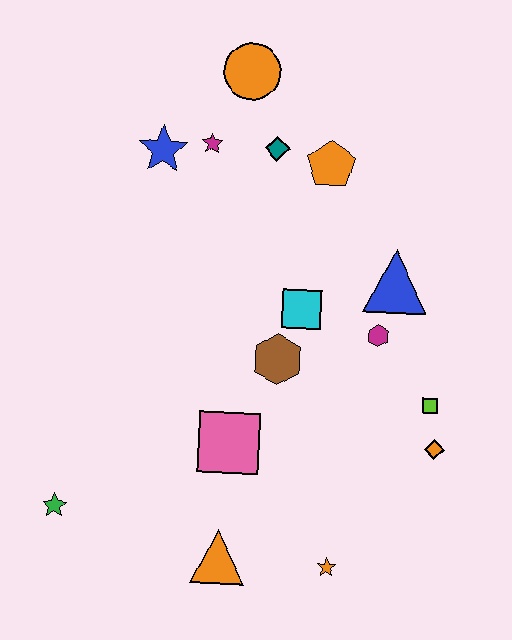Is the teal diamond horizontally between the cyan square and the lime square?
No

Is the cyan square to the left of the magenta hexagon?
Yes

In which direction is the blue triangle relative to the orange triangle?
The blue triangle is above the orange triangle.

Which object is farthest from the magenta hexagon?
The green star is farthest from the magenta hexagon.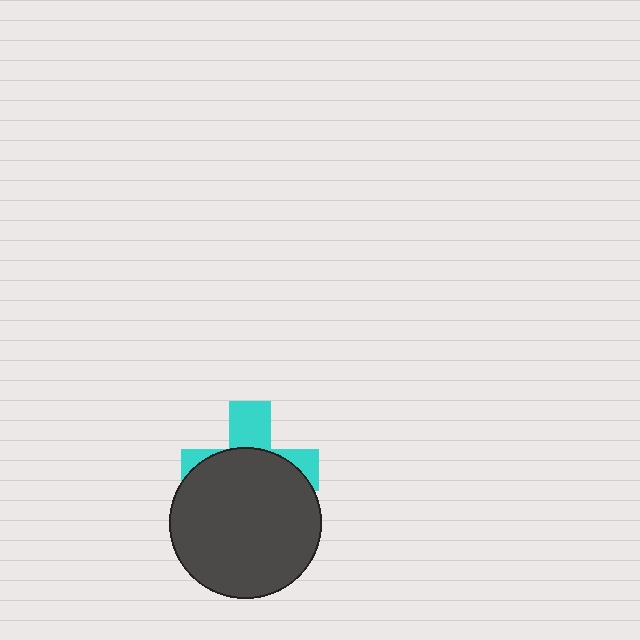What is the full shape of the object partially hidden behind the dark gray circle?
The partially hidden object is a cyan cross.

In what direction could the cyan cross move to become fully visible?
The cyan cross could move up. That would shift it out from behind the dark gray circle entirely.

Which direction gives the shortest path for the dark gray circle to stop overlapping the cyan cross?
Moving down gives the shortest separation.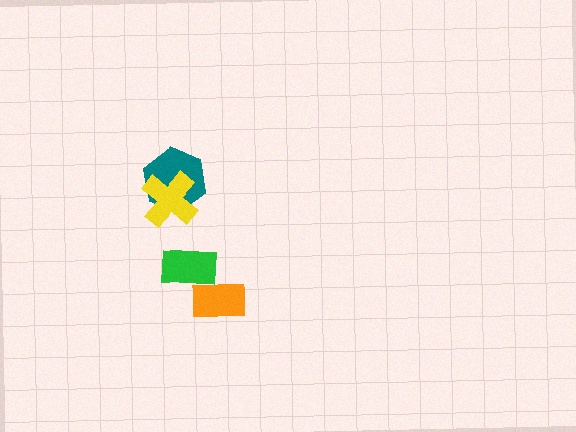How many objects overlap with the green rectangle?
1 object overlaps with the green rectangle.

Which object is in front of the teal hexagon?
The yellow cross is in front of the teal hexagon.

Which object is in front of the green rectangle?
The orange rectangle is in front of the green rectangle.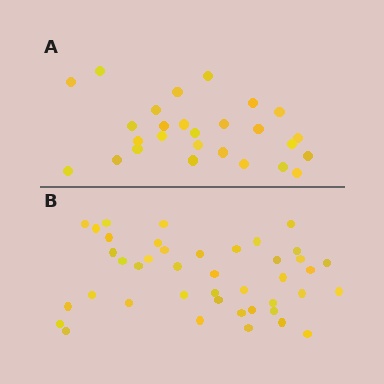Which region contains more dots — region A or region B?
Region B (the bottom region) has more dots.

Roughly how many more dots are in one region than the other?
Region B has approximately 15 more dots than region A.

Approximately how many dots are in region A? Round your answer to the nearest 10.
About 30 dots. (The exact count is 27, which rounds to 30.)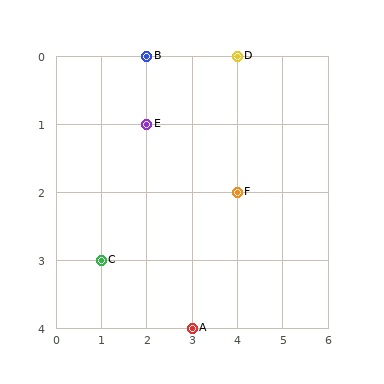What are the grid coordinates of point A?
Point A is at grid coordinates (3, 4).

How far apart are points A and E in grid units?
Points A and E are 1 column and 3 rows apart (about 3.2 grid units diagonally).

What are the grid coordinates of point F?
Point F is at grid coordinates (4, 2).